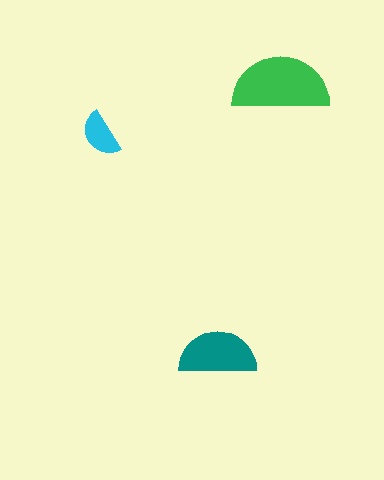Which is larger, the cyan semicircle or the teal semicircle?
The teal one.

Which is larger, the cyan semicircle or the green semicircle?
The green one.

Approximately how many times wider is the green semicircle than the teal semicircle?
About 1.5 times wider.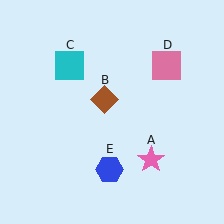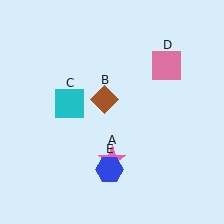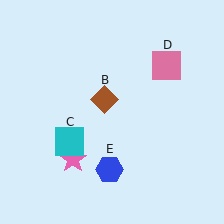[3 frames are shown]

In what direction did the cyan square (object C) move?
The cyan square (object C) moved down.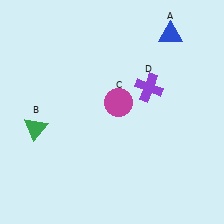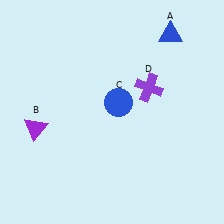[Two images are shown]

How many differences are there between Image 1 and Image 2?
There are 2 differences between the two images.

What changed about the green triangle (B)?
In Image 1, B is green. In Image 2, it changed to purple.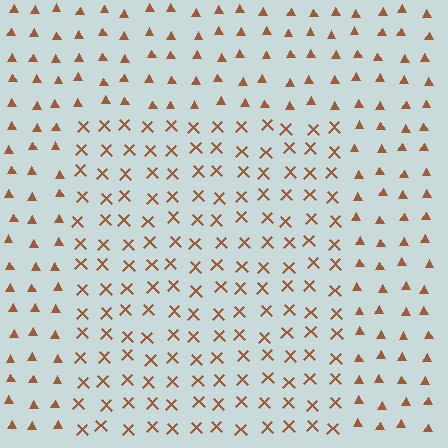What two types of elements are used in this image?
The image uses X marks inside the rectangle region and triangles outside it.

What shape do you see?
I see a rectangle.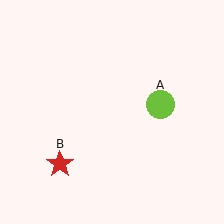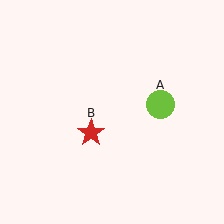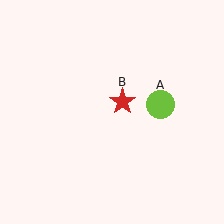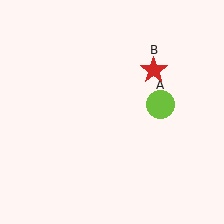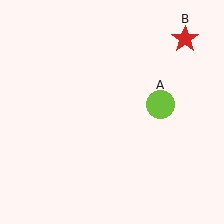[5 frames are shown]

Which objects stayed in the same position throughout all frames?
Lime circle (object A) remained stationary.